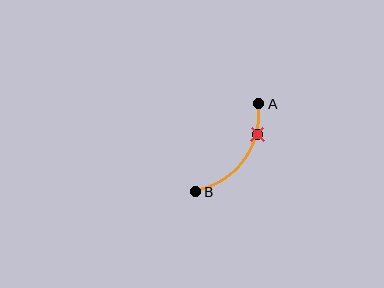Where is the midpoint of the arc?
The arc midpoint is the point on the curve farthest from the straight line joining A and B. It sits below and to the right of that line.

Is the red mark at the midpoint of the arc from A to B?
No. The red mark lies on the arc but is closer to endpoint A. The arc midpoint would be at the point on the curve equidistant along the arc from both A and B.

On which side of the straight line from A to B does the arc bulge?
The arc bulges below and to the right of the straight line connecting A and B.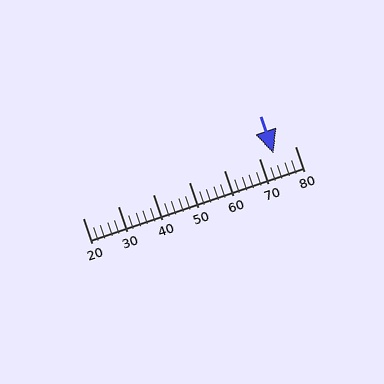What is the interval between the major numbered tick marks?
The major tick marks are spaced 10 units apart.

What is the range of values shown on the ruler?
The ruler shows values from 20 to 80.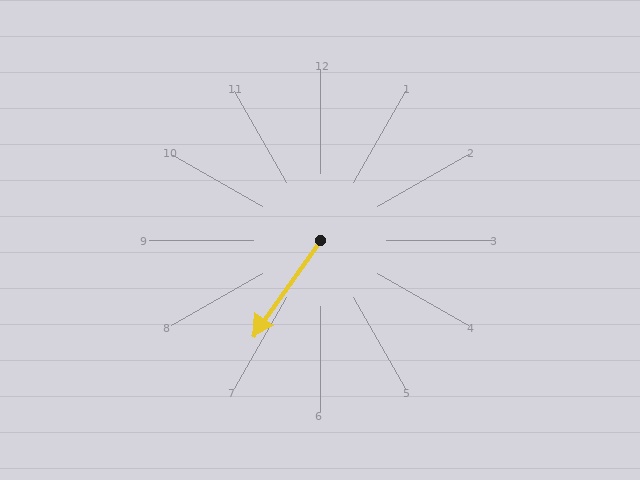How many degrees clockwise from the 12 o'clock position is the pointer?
Approximately 215 degrees.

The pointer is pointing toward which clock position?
Roughly 7 o'clock.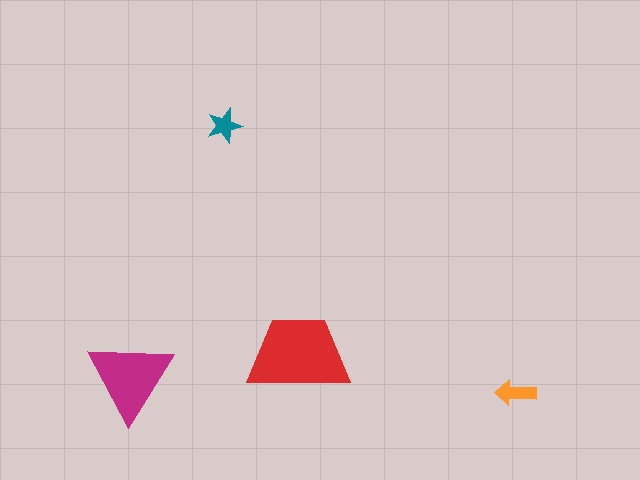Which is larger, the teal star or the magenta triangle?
The magenta triangle.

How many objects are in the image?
There are 4 objects in the image.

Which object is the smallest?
The teal star.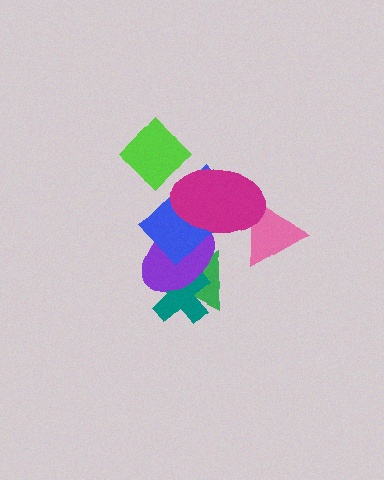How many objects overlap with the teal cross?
2 objects overlap with the teal cross.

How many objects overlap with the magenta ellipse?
3 objects overlap with the magenta ellipse.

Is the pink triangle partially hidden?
Yes, it is partially covered by another shape.